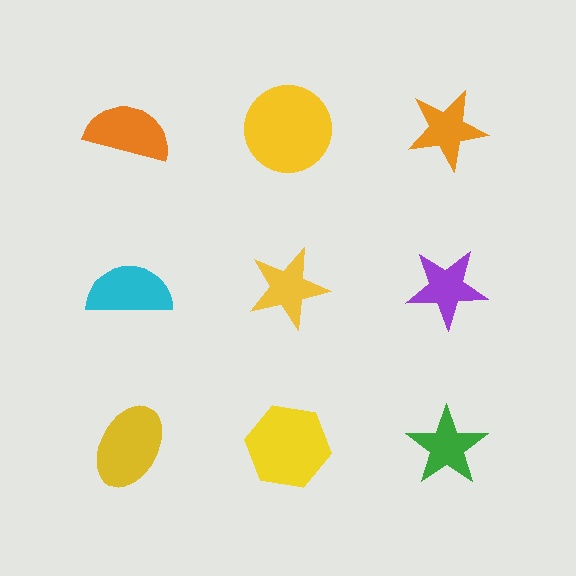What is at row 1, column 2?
A yellow circle.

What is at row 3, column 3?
A green star.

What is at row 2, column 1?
A cyan semicircle.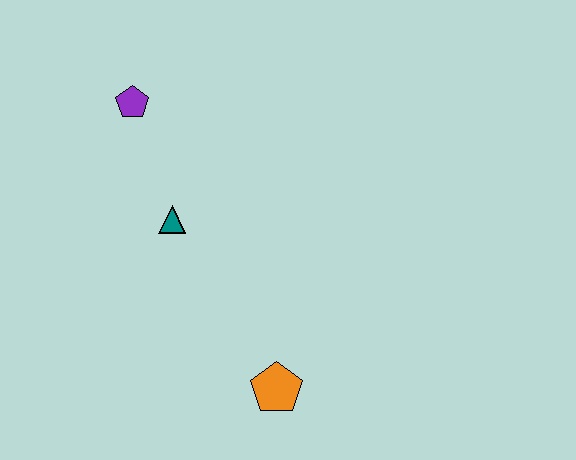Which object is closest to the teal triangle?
The purple pentagon is closest to the teal triangle.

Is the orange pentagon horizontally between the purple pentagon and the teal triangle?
No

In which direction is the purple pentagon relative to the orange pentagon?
The purple pentagon is above the orange pentagon.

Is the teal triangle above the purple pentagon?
No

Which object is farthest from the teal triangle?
The orange pentagon is farthest from the teal triangle.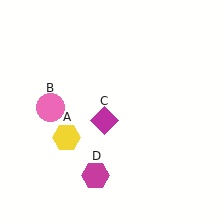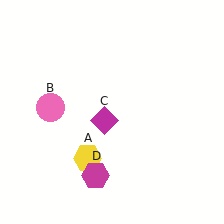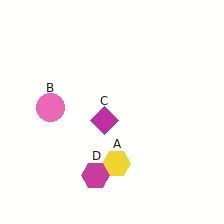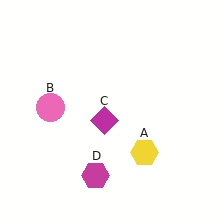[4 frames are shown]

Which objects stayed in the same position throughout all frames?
Pink circle (object B) and magenta diamond (object C) and magenta hexagon (object D) remained stationary.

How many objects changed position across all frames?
1 object changed position: yellow hexagon (object A).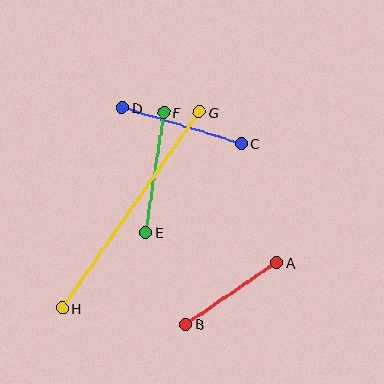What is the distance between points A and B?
The distance is approximately 110 pixels.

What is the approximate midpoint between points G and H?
The midpoint is at approximately (131, 210) pixels.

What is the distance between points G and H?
The distance is approximately 240 pixels.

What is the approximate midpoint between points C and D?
The midpoint is at approximately (182, 126) pixels.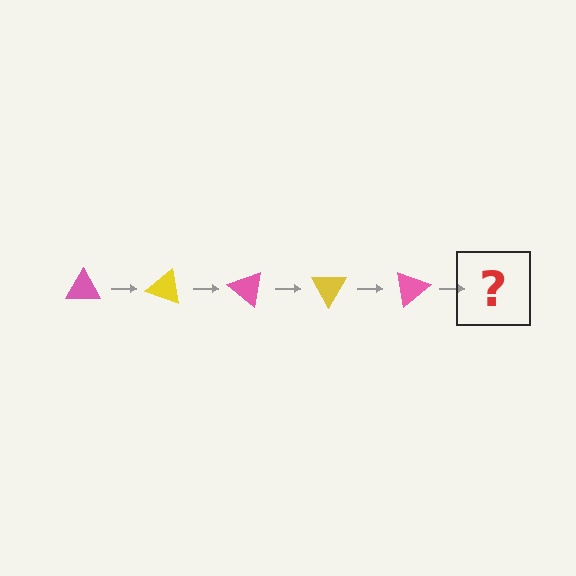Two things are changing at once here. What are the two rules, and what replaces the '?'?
The two rules are that it rotates 20 degrees each step and the color cycles through pink and yellow. The '?' should be a yellow triangle, rotated 100 degrees from the start.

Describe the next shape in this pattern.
It should be a yellow triangle, rotated 100 degrees from the start.